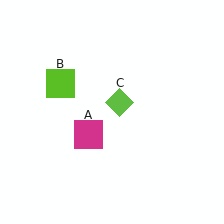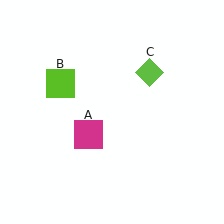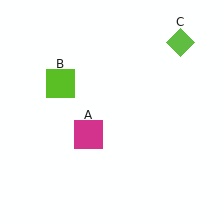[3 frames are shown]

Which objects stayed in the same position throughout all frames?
Magenta square (object A) and lime square (object B) remained stationary.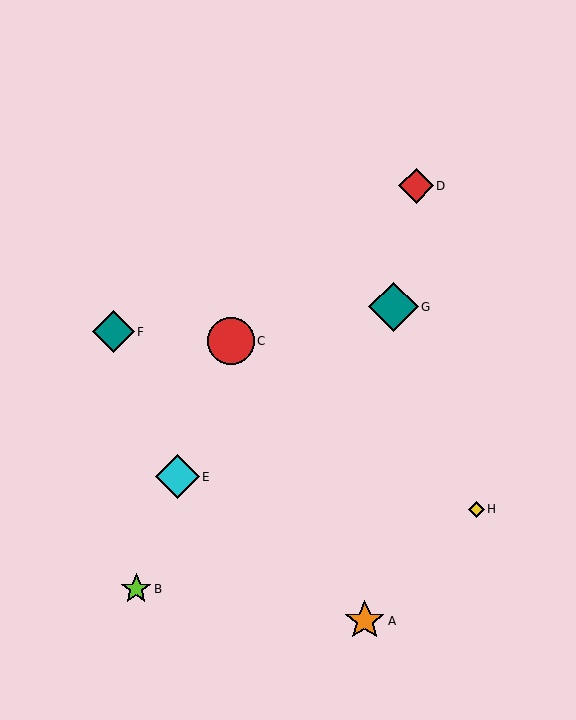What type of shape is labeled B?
Shape B is a lime star.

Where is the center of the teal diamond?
The center of the teal diamond is at (393, 307).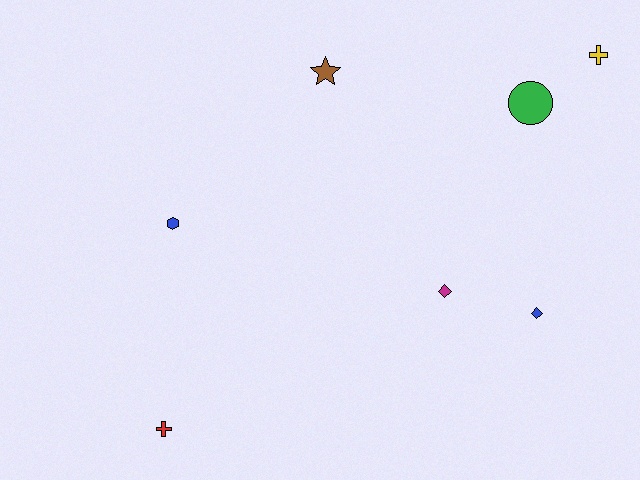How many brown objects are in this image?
There is 1 brown object.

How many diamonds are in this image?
There are 2 diamonds.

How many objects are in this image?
There are 7 objects.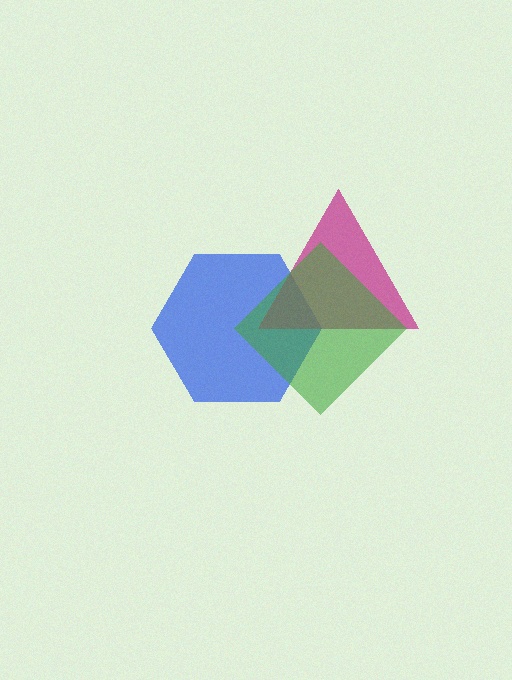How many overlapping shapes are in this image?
There are 3 overlapping shapes in the image.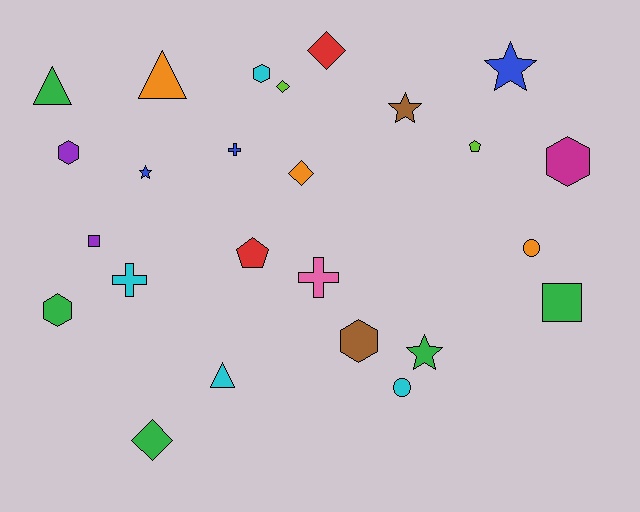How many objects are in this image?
There are 25 objects.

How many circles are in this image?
There are 2 circles.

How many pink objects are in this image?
There is 1 pink object.